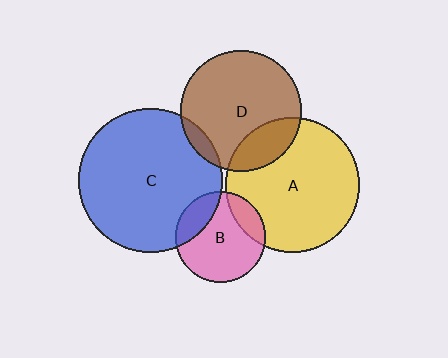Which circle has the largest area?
Circle C (blue).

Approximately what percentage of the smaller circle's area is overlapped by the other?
Approximately 20%.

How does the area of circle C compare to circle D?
Approximately 1.4 times.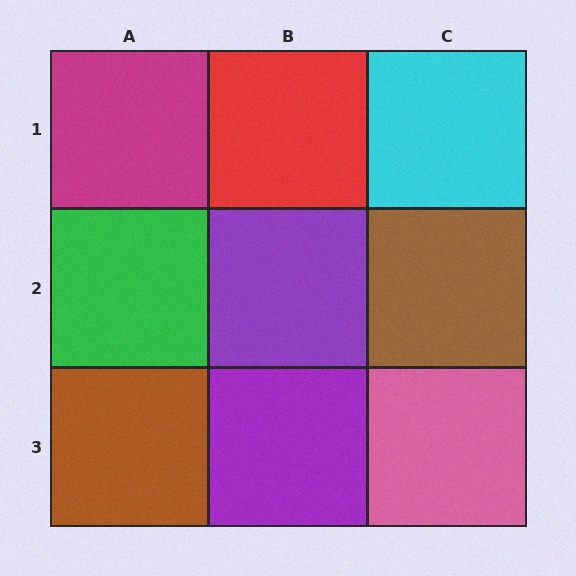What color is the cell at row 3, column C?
Pink.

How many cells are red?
1 cell is red.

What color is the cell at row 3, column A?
Brown.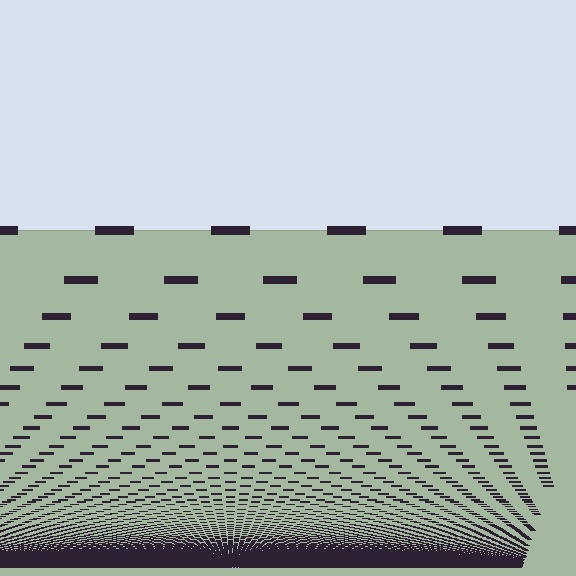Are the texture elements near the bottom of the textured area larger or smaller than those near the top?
Smaller. The gradient is inverted — elements near the bottom are smaller and denser.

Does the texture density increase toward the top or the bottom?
Density increases toward the bottom.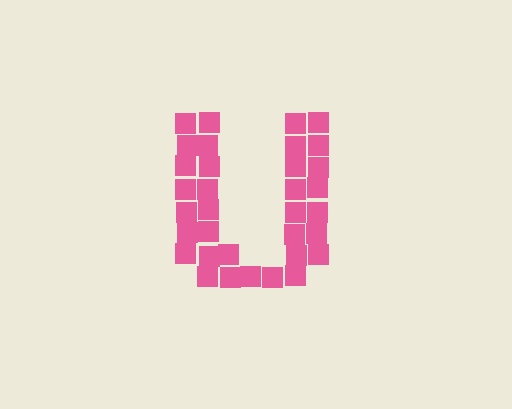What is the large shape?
The large shape is the letter U.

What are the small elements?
The small elements are squares.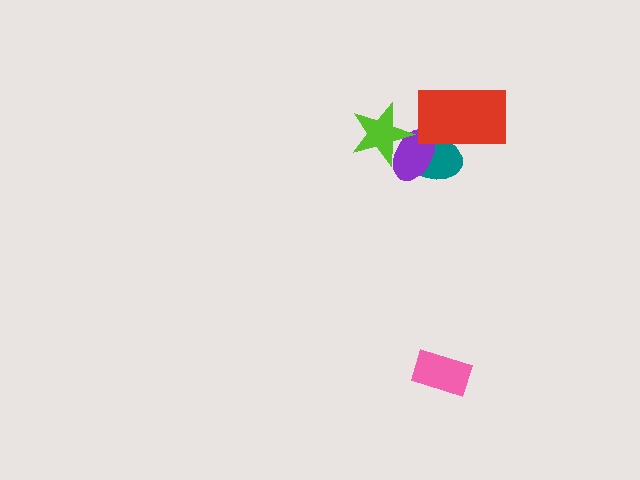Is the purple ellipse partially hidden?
Yes, it is partially covered by another shape.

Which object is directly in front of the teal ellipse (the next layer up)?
The purple ellipse is directly in front of the teal ellipse.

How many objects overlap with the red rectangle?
2 objects overlap with the red rectangle.